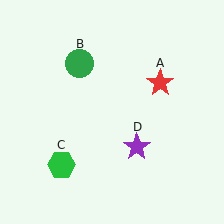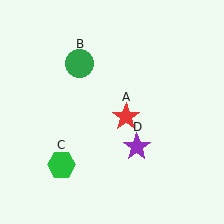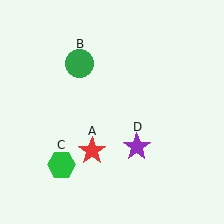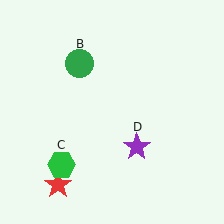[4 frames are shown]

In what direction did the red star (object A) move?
The red star (object A) moved down and to the left.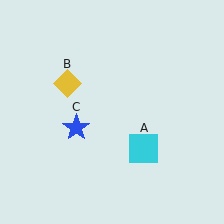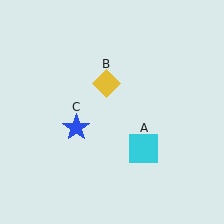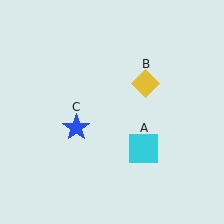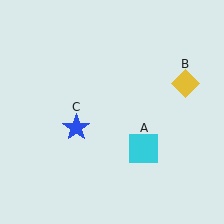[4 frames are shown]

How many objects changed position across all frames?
1 object changed position: yellow diamond (object B).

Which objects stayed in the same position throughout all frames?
Cyan square (object A) and blue star (object C) remained stationary.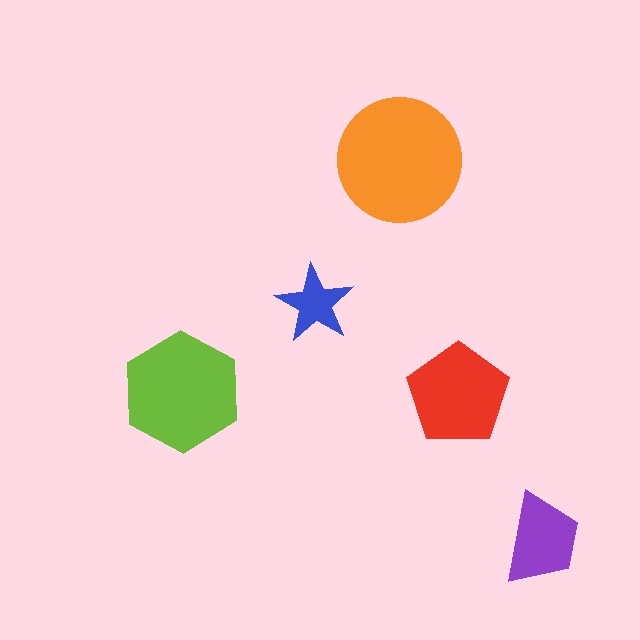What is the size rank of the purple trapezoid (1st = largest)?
4th.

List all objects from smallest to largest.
The blue star, the purple trapezoid, the red pentagon, the lime hexagon, the orange circle.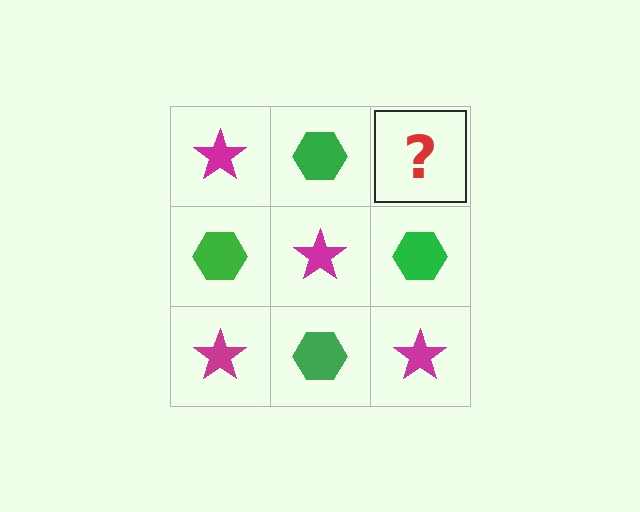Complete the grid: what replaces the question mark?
The question mark should be replaced with a magenta star.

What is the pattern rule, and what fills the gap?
The rule is that it alternates magenta star and green hexagon in a checkerboard pattern. The gap should be filled with a magenta star.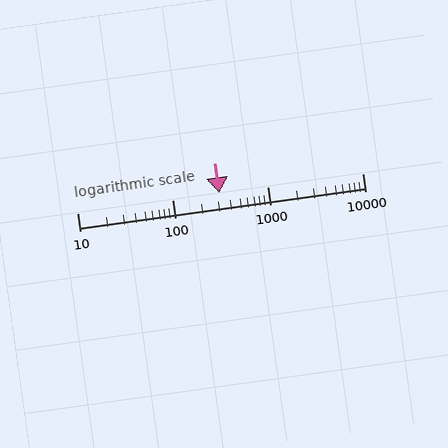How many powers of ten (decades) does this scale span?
The scale spans 3 decades, from 10 to 10000.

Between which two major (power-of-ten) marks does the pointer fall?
The pointer is between 100 and 1000.